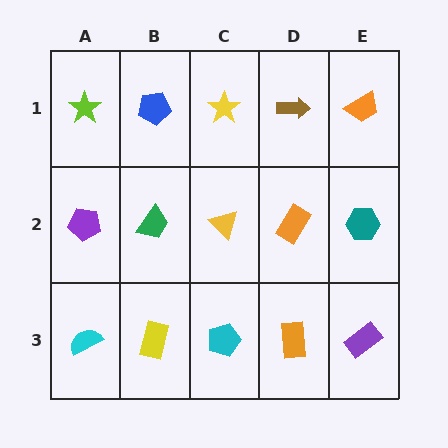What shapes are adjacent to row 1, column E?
A teal hexagon (row 2, column E), a brown arrow (row 1, column D).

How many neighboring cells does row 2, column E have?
3.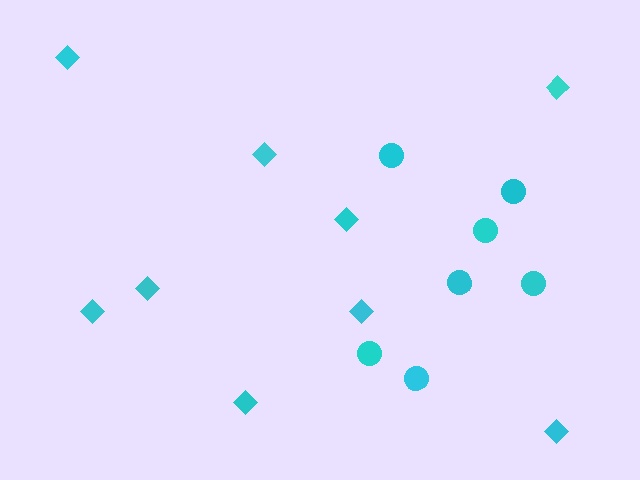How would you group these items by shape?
There are 2 groups: one group of diamonds (9) and one group of circles (7).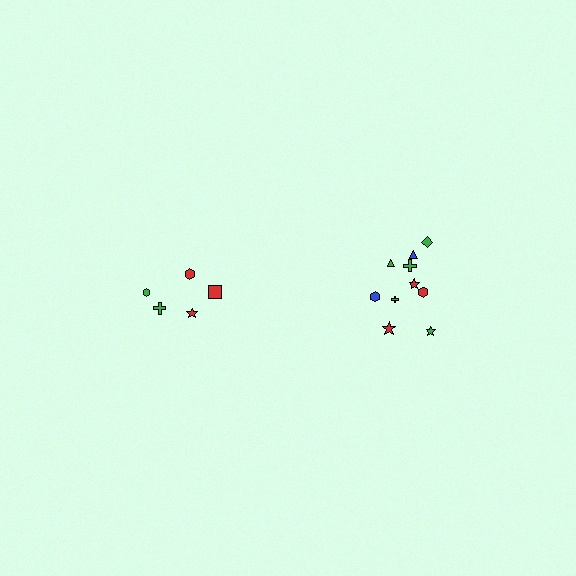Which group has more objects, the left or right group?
The right group.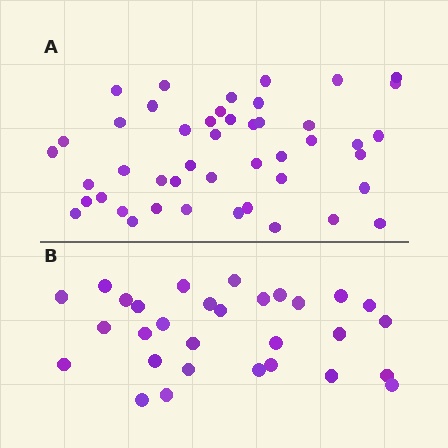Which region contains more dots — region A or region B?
Region A (the top region) has more dots.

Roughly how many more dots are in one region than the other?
Region A has approximately 15 more dots than region B.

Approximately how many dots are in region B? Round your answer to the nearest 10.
About 30 dots.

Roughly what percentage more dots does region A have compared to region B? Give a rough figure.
About 55% more.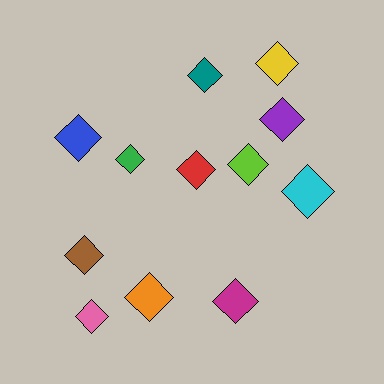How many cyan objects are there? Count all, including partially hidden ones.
There is 1 cyan object.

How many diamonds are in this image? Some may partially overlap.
There are 12 diamonds.